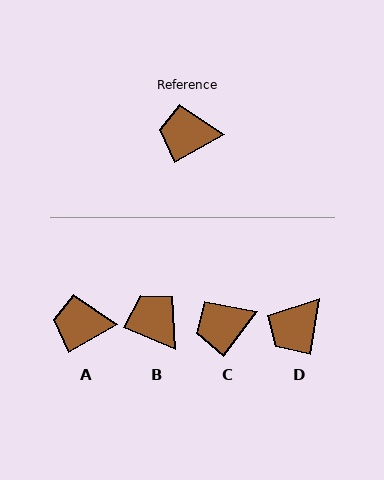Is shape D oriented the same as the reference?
No, it is off by about 52 degrees.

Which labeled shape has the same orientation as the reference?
A.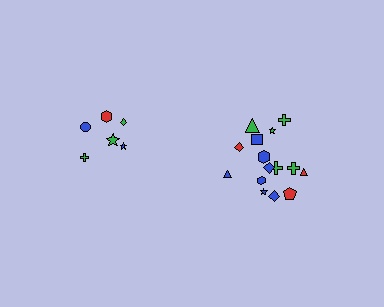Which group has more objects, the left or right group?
The right group.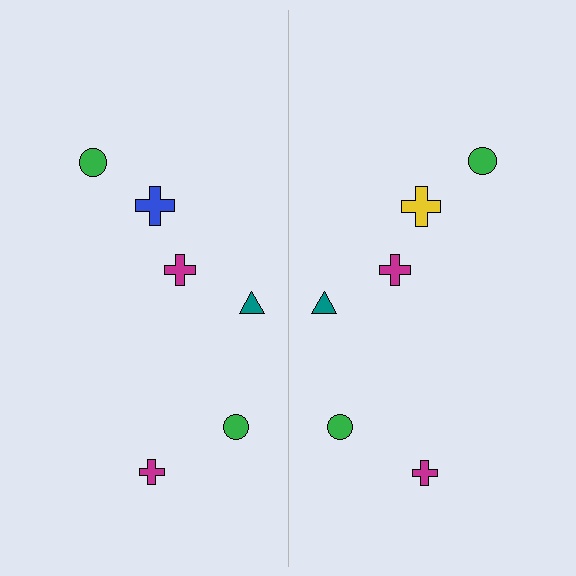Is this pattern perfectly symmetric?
No, the pattern is not perfectly symmetric. The yellow cross on the right side breaks the symmetry — its mirror counterpart is blue.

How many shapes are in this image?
There are 12 shapes in this image.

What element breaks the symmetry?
The yellow cross on the right side breaks the symmetry — its mirror counterpart is blue.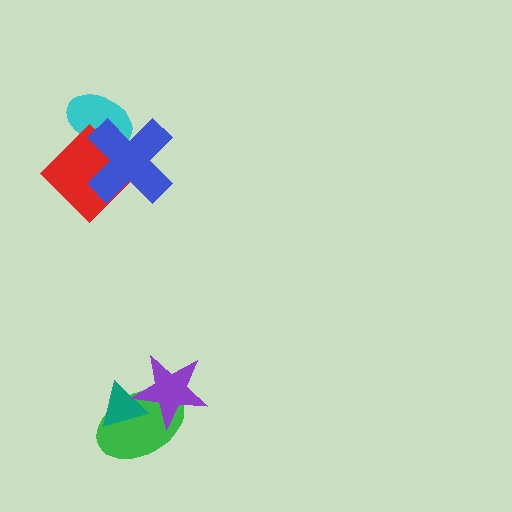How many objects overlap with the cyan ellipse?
2 objects overlap with the cyan ellipse.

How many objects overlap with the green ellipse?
2 objects overlap with the green ellipse.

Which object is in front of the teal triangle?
The purple star is in front of the teal triangle.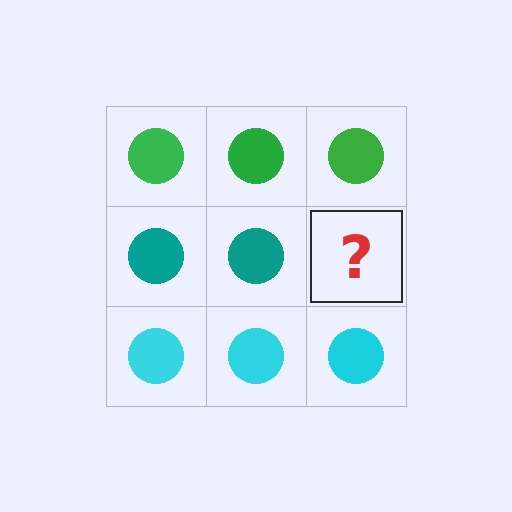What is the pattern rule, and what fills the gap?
The rule is that each row has a consistent color. The gap should be filled with a teal circle.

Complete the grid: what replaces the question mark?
The question mark should be replaced with a teal circle.